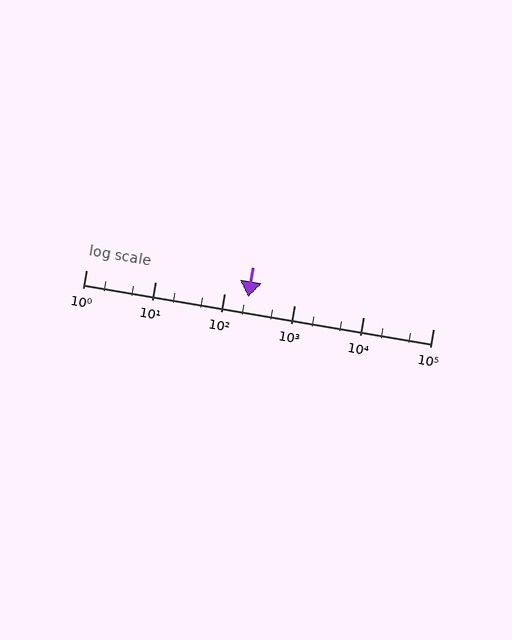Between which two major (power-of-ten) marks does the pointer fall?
The pointer is between 100 and 1000.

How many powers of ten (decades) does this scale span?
The scale spans 5 decades, from 1 to 100000.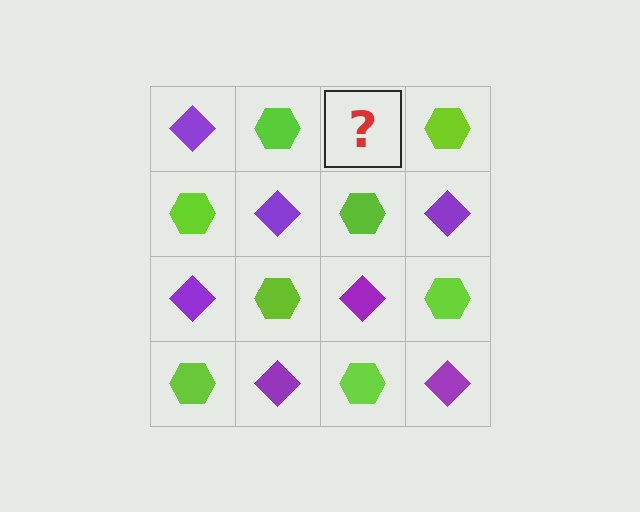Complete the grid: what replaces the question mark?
The question mark should be replaced with a purple diamond.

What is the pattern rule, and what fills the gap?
The rule is that it alternates purple diamond and lime hexagon in a checkerboard pattern. The gap should be filled with a purple diamond.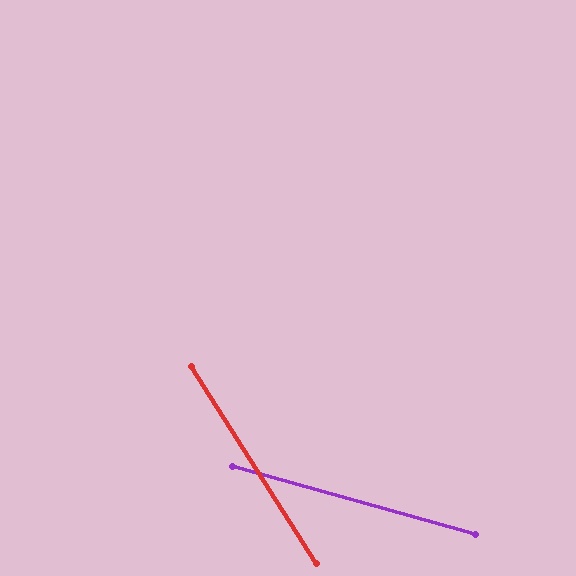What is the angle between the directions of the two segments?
Approximately 42 degrees.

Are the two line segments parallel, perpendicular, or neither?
Neither parallel nor perpendicular — they differ by about 42°.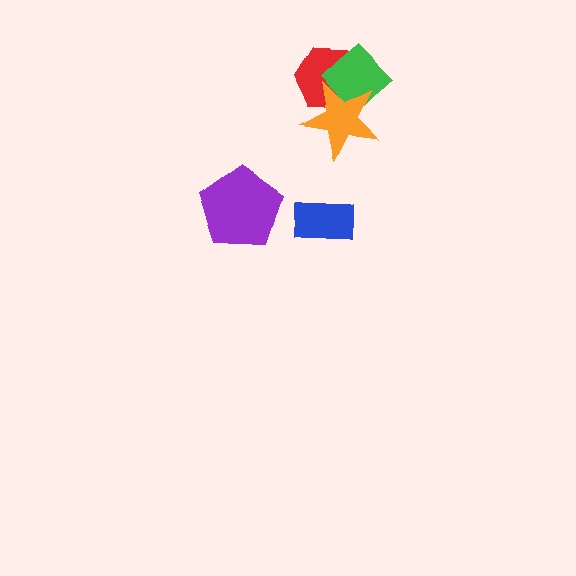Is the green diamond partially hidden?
Yes, it is partially covered by another shape.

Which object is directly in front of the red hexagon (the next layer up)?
The green diamond is directly in front of the red hexagon.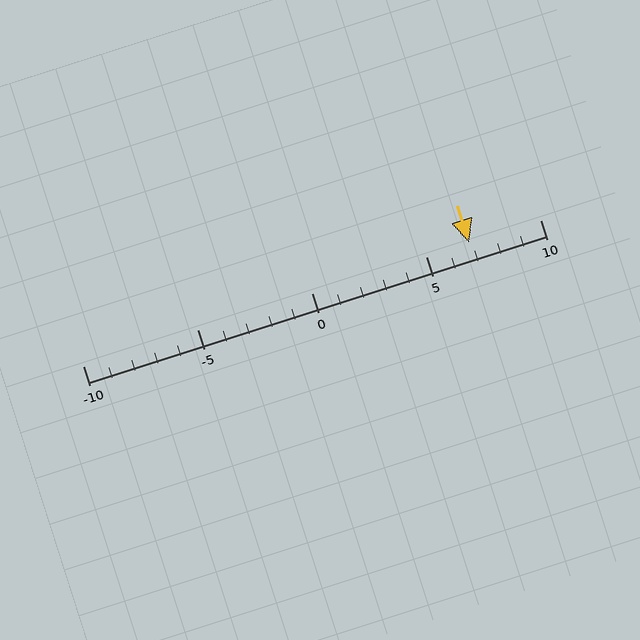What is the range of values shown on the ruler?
The ruler shows values from -10 to 10.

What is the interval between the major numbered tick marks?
The major tick marks are spaced 5 units apart.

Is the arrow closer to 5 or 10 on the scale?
The arrow is closer to 5.